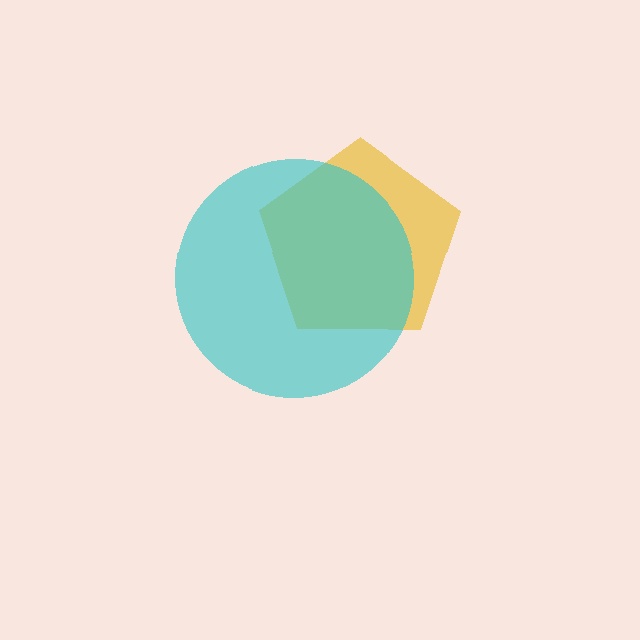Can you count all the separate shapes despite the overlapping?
Yes, there are 2 separate shapes.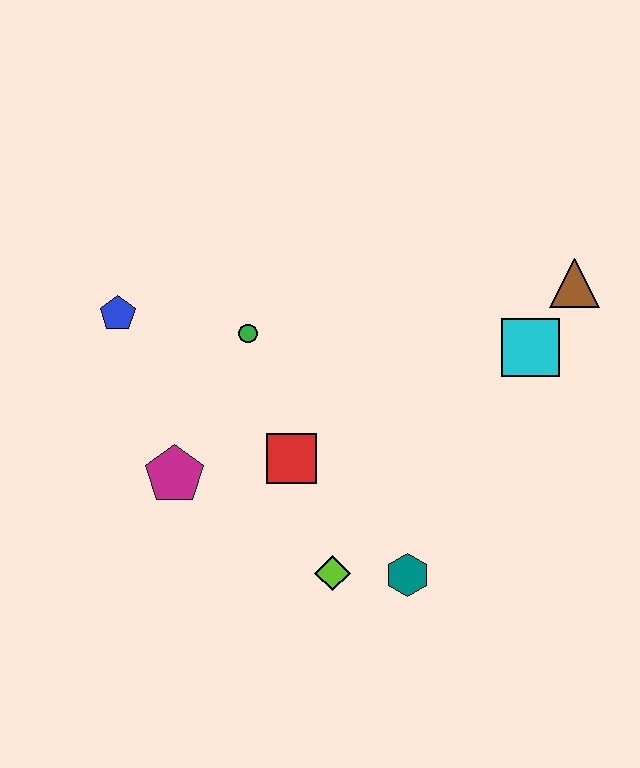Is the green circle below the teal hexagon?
No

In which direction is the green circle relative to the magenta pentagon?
The green circle is above the magenta pentagon.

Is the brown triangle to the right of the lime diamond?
Yes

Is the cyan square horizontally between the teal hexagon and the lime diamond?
No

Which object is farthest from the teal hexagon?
The blue pentagon is farthest from the teal hexagon.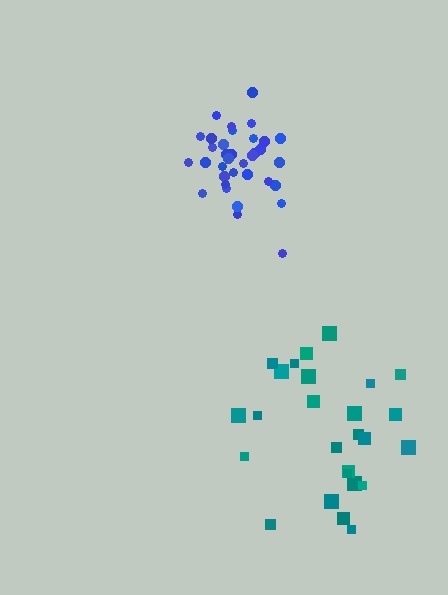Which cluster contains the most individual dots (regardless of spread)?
Blue (35).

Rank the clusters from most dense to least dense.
blue, teal.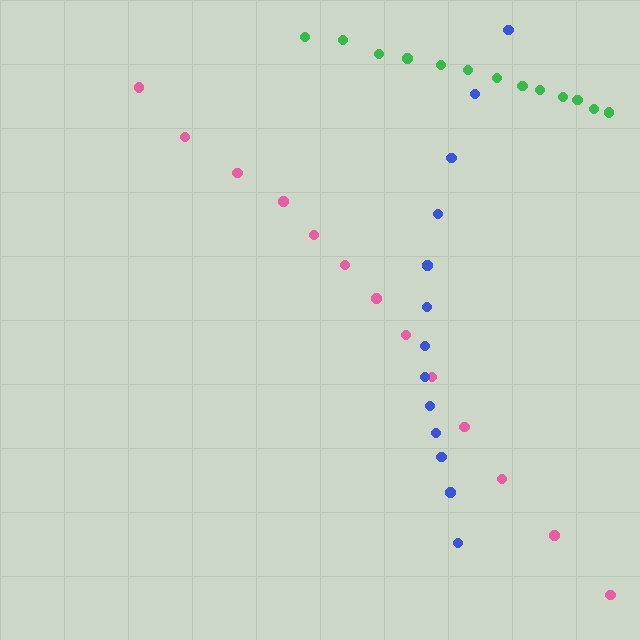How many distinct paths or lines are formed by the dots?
There are 3 distinct paths.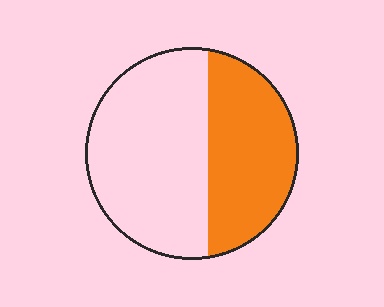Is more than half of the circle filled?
No.